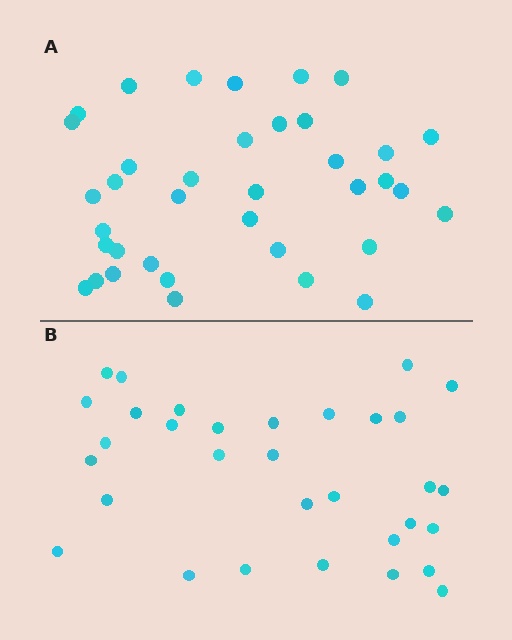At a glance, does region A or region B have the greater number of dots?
Region A (the top region) has more dots.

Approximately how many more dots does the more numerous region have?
Region A has about 5 more dots than region B.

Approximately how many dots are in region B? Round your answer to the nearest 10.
About 30 dots. (The exact count is 32, which rounds to 30.)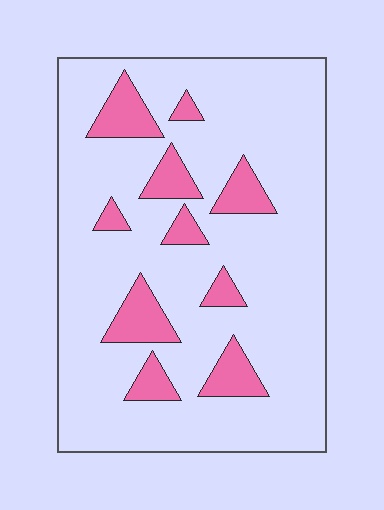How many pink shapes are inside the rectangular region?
10.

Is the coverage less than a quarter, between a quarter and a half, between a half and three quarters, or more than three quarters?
Less than a quarter.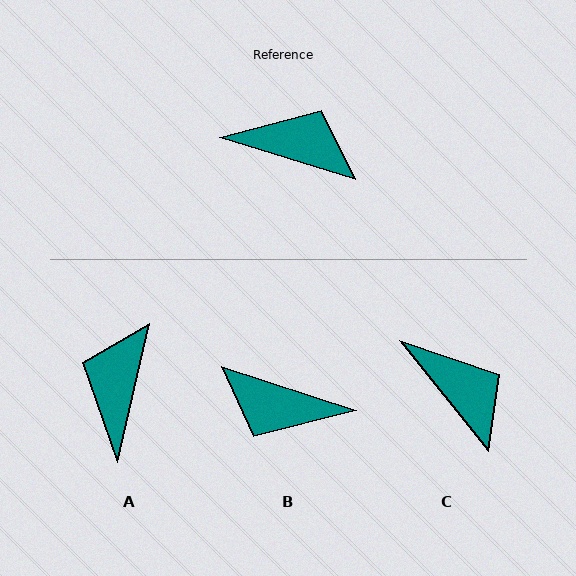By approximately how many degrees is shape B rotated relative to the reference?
Approximately 179 degrees counter-clockwise.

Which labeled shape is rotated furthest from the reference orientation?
B, about 179 degrees away.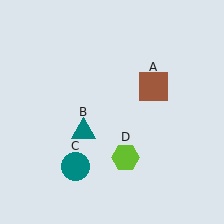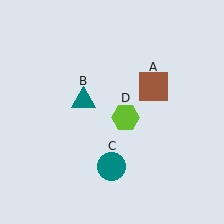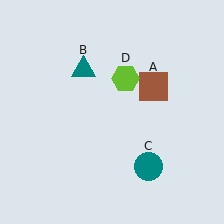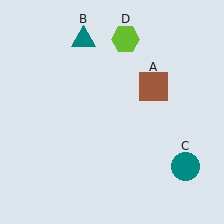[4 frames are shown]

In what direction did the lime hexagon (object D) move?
The lime hexagon (object D) moved up.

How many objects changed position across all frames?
3 objects changed position: teal triangle (object B), teal circle (object C), lime hexagon (object D).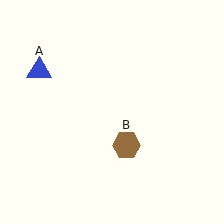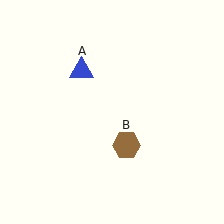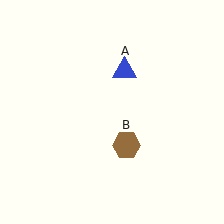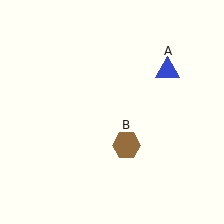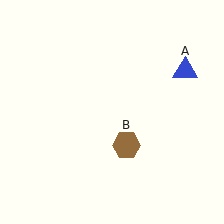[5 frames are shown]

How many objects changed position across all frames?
1 object changed position: blue triangle (object A).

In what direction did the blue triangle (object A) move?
The blue triangle (object A) moved right.